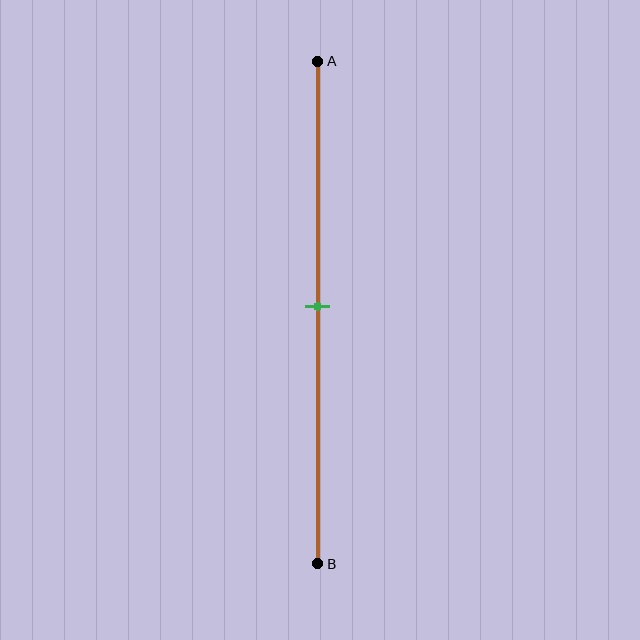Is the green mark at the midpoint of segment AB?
Yes, the mark is approximately at the midpoint.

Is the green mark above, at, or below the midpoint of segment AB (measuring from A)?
The green mark is approximately at the midpoint of segment AB.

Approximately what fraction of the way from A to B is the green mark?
The green mark is approximately 50% of the way from A to B.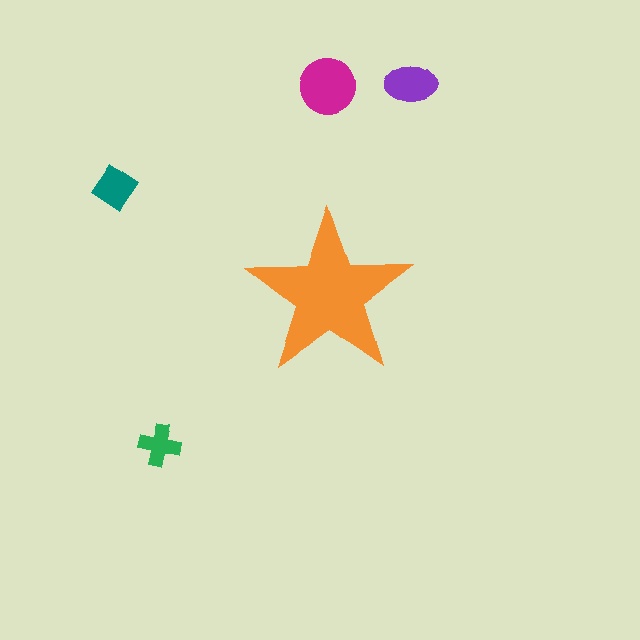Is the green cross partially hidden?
No, the green cross is fully visible.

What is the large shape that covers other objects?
An orange star.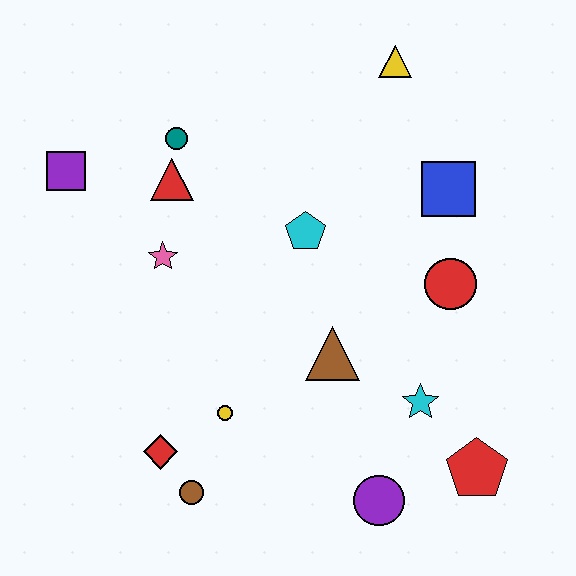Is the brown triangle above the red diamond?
Yes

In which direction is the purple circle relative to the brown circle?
The purple circle is to the right of the brown circle.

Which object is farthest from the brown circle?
The yellow triangle is farthest from the brown circle.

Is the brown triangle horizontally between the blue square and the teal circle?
Yes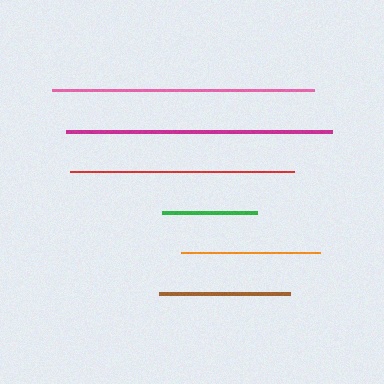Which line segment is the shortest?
The green line is the shortest at approximately 96 pixels.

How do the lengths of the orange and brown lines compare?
The orange and brown lines are approximately the same length.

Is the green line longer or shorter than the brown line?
The brown line is longer than the green line.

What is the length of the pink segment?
The pink segment is approximately 262 pixels long.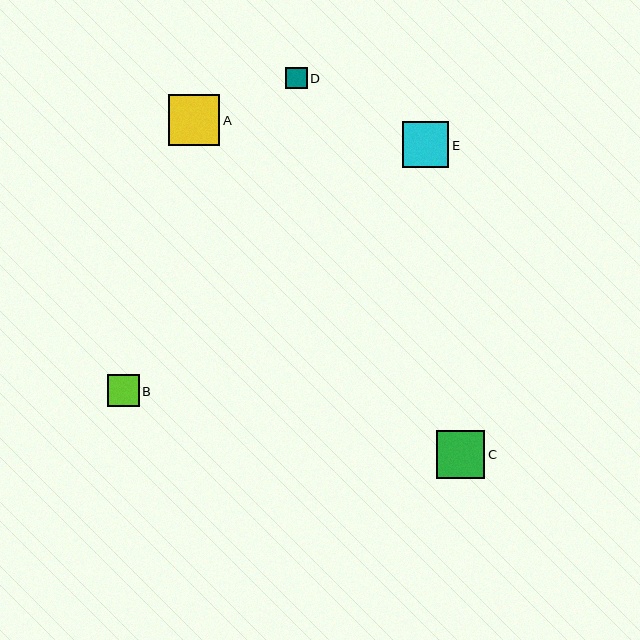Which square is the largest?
Square A is the largest with a size of approximately 51 pixels.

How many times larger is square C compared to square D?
Square C is approximately 2.3 times the size of square D.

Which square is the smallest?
Square D is the smallest with a size of approximately 21 pixels.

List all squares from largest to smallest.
From largest to smallest: A, C, E, B, D.